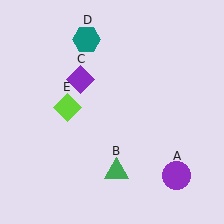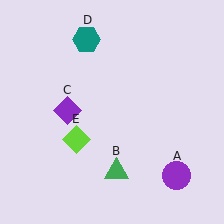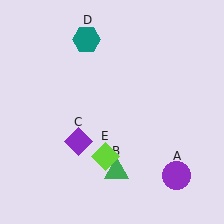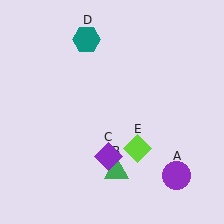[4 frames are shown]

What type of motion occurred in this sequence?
The purple diamond (object C), lime diamond (object E) rotated counterclockwise around the center of the scene.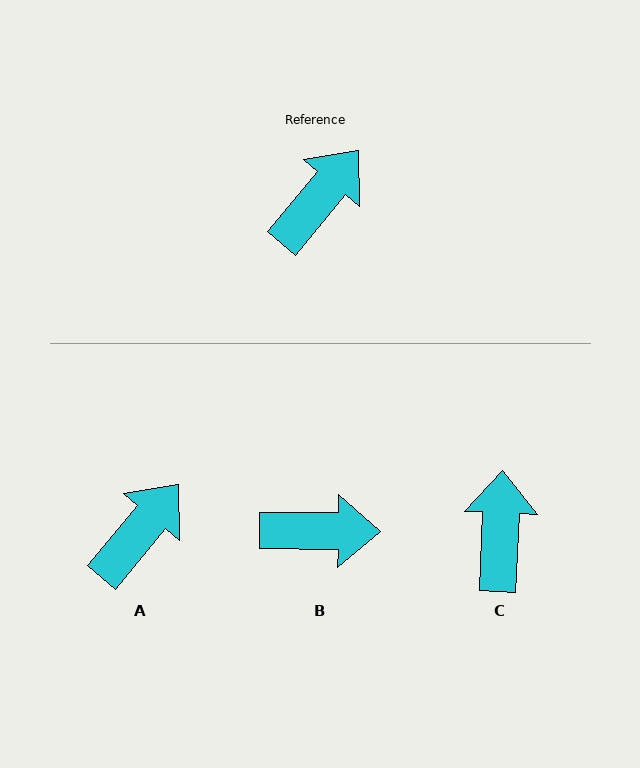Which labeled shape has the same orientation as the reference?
A.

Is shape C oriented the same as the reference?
No, it is off by about 37 degrees.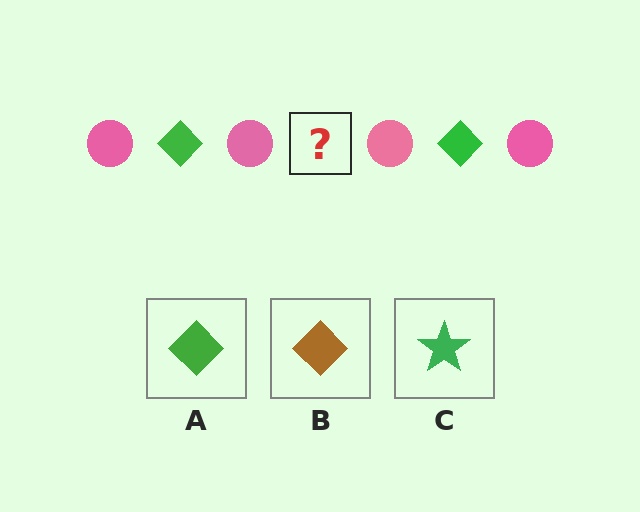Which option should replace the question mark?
Option A.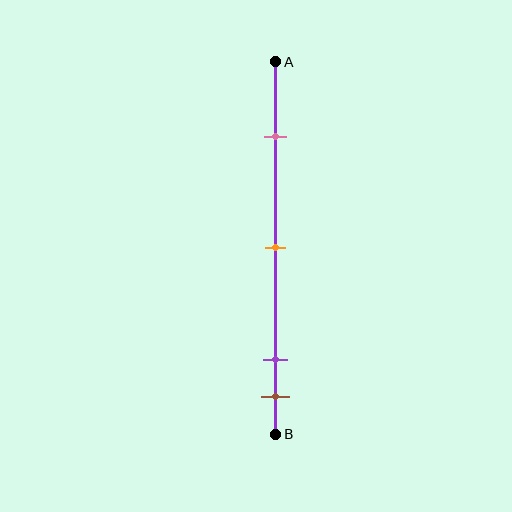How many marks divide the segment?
There are 4 marks dividing the segment.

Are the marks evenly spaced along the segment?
No, the marks are not evenly spaced.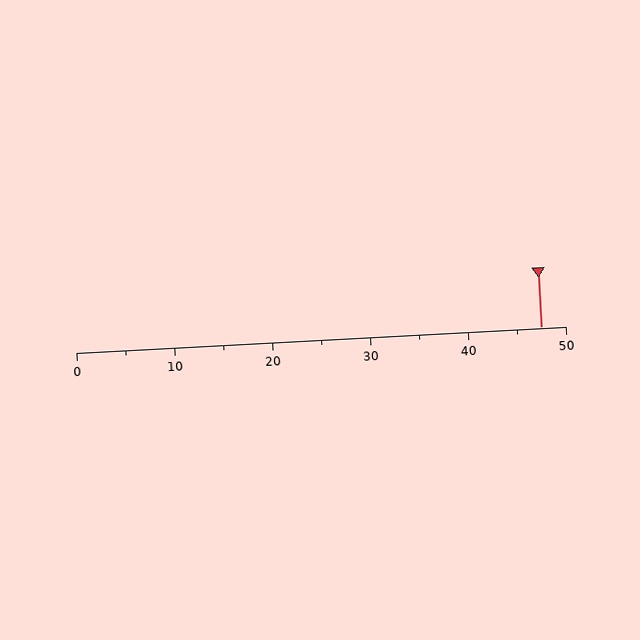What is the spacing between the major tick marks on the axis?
The major ticks are spaced 10 apart.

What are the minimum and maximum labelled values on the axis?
The axis runs from 0 to 50.